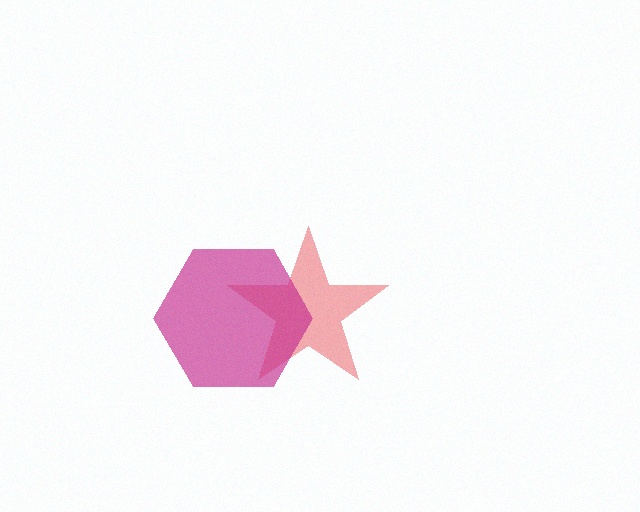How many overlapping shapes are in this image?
There are 2 overlapping shapes in the image.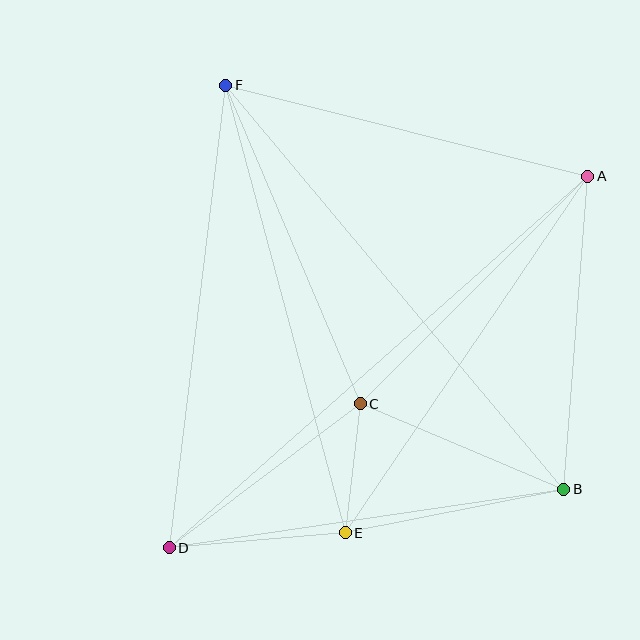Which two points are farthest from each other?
Points A and D are farthest from each other.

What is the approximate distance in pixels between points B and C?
The distance between B and C is approximately 221 pixels.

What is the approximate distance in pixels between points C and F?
The distance between C and F is approximately 346 pixels.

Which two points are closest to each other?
Points C and E are closest to each other.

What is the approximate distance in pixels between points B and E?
The distance between B and E is approximately 223 pixels.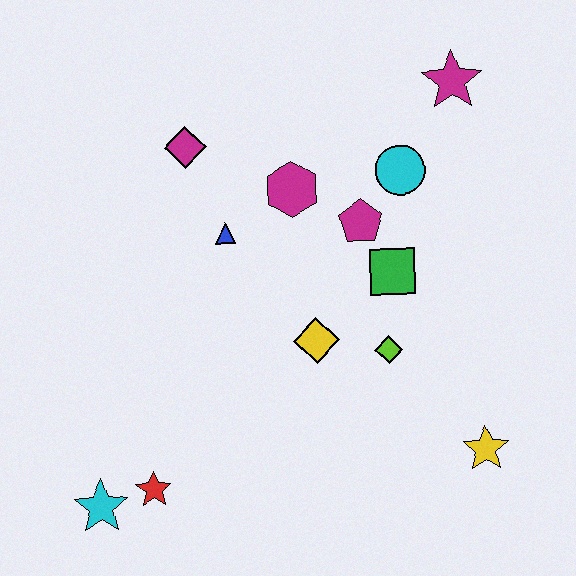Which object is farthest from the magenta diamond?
The yellow star is farthest from the magenta diamond.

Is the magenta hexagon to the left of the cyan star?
No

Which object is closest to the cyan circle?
The magenta pentagon is closest to the cyan circle.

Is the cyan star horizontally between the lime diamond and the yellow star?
No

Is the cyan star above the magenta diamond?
No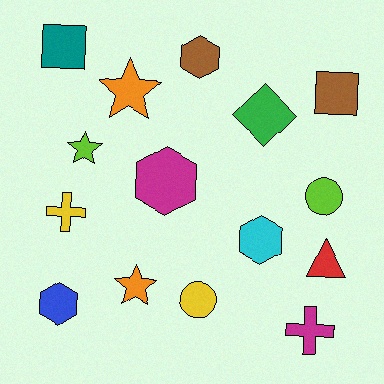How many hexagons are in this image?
There are 4 hexagons.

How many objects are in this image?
There are 15 objects.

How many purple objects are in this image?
There are no purple objects.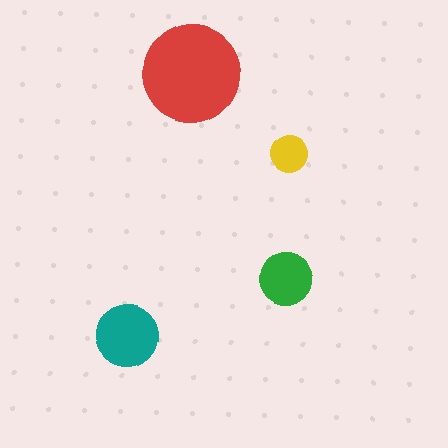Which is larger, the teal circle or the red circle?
The red one.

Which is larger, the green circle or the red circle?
The red one.